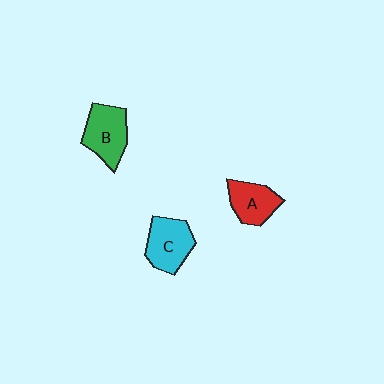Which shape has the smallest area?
Shape A (red).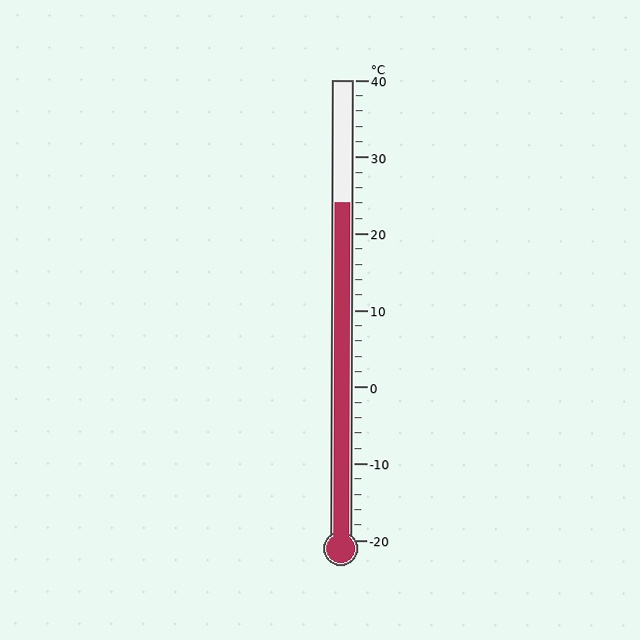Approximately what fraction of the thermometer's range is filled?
The thermometer is filled to approximately 75% of its range.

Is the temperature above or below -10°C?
The temperature is above -10°C.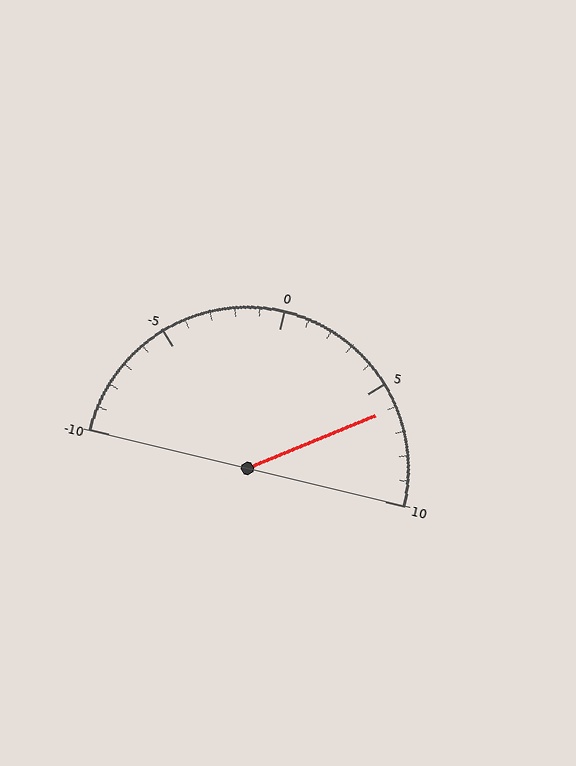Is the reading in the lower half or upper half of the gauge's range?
The reading is in the upper half of the range (-10 to 10).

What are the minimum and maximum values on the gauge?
The gauge ranges from -10 to 10.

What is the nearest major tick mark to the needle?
The nearest major tick mark is 5.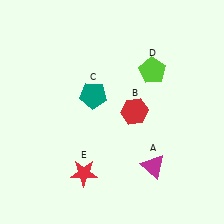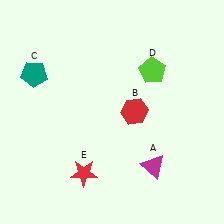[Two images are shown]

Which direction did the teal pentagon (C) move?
The teal pentagon (C) moved left.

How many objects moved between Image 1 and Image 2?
1 object moved between the two images.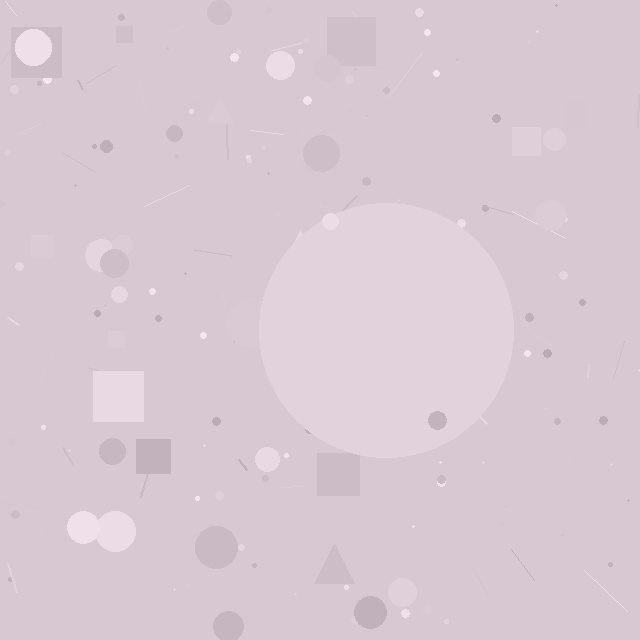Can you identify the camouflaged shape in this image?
The camouflaged shape is a circle.